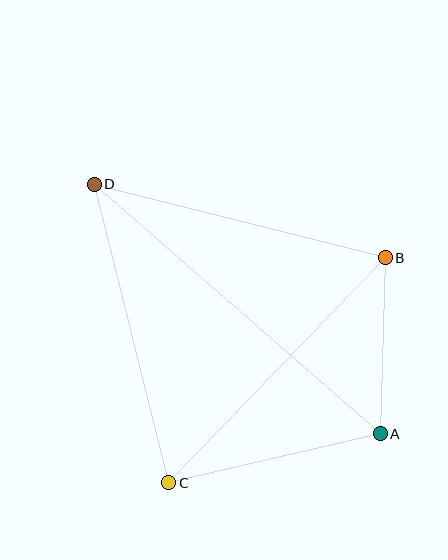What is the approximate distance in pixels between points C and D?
The distance between C and D is approximately 307 pixels.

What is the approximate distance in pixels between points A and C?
The distance between A and C is approximately 217 pixels.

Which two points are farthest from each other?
Points A and D are farthest from each other.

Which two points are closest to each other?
Points A and B are closest to each other.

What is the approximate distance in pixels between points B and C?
The distance between B and C is approximately 312 pixels.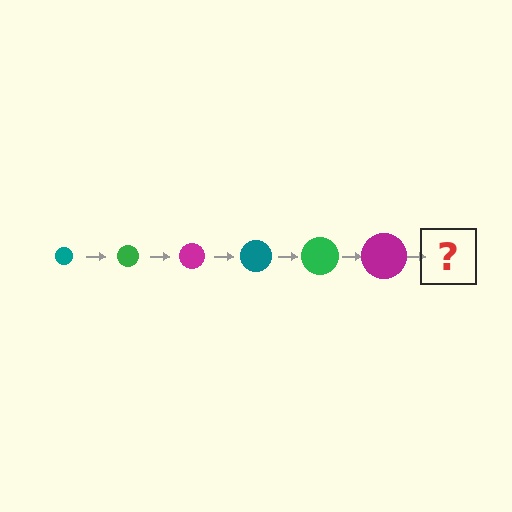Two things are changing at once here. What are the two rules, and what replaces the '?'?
The two rules are that the circle grows larger each step and the color cycles through teal, green, and magenta. The '?' should be a teal circle, larger than the previous one.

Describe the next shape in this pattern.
It should be a teal circle, larger than the previous one.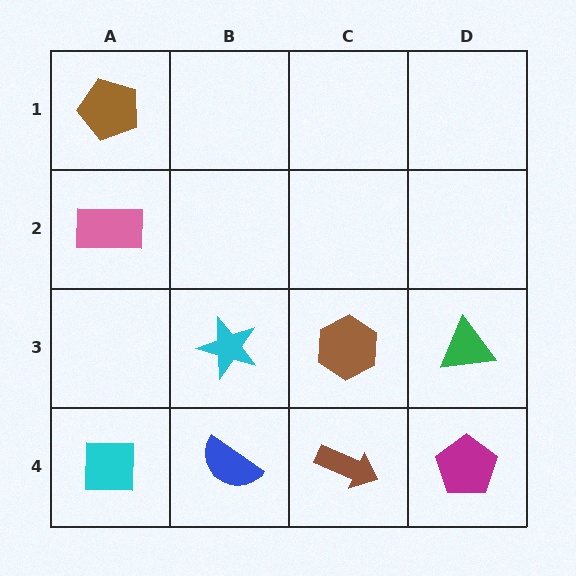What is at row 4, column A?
A cyan square.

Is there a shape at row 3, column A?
No, that cell is empty.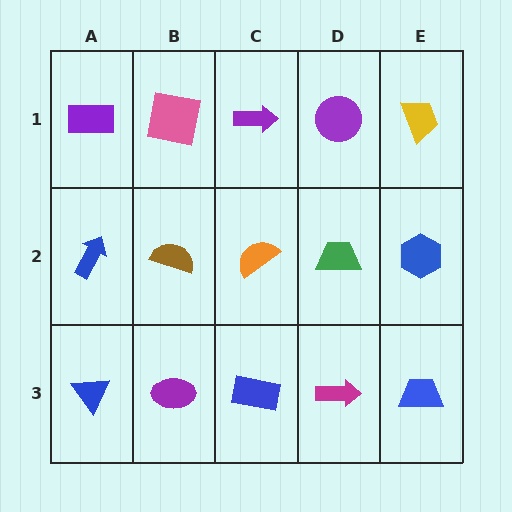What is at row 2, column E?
A blue hexagon.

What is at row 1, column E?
A yellow trapezoid.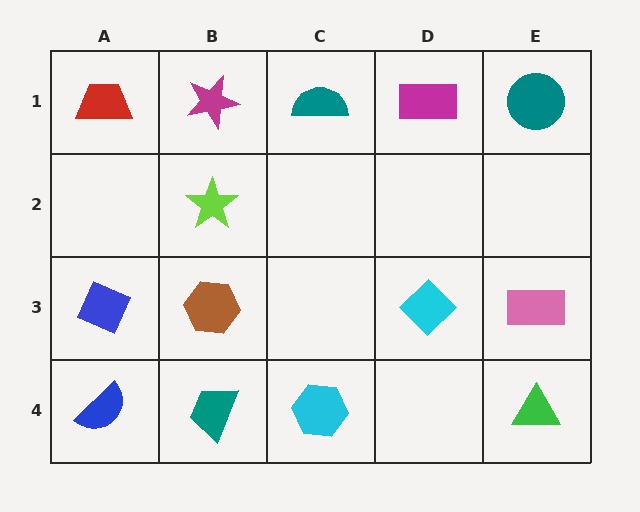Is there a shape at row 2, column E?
No, that cell is empty.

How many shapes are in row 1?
5 shapes.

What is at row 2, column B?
A lime star.